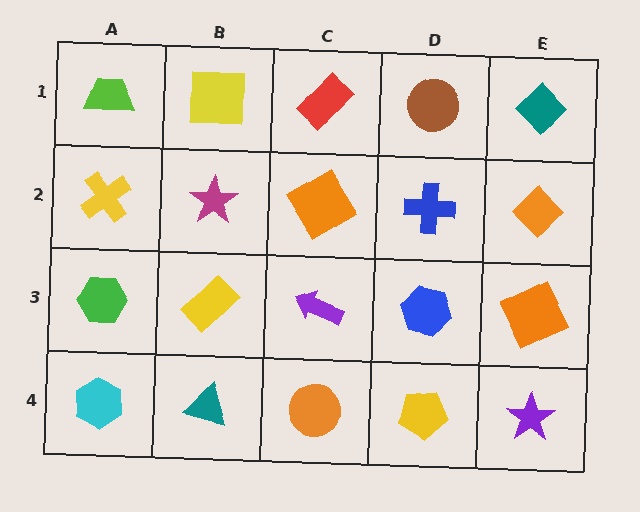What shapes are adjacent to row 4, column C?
A purple arrow (row 3, column C), a teal triangle (row 4, column B), a yellow pentagon (row 4, column D).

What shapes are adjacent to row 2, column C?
A red rectangle (row 1, column C), a purple arrow (row 3, column C), a magenta star (row 2, column B), a blue cross (row 2, column D).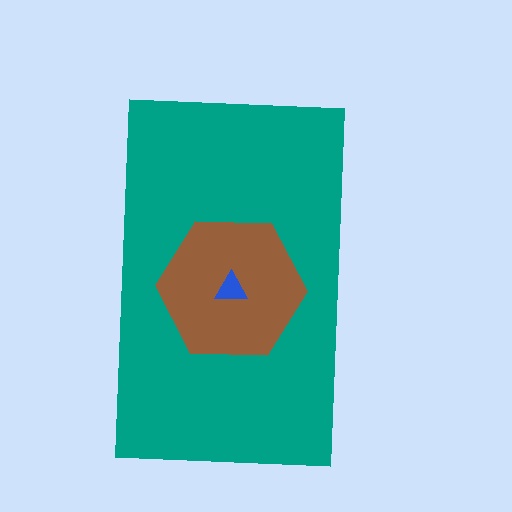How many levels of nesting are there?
3.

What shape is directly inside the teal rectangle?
The brown hexagon.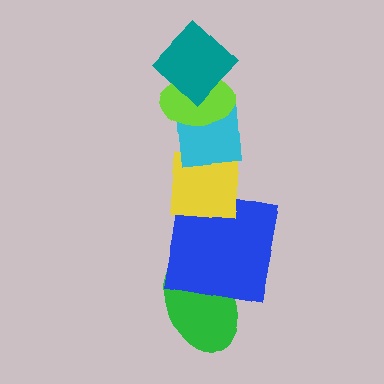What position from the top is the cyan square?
The cyan square is 3rd from the top.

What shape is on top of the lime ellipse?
The teal diamond is on top of the lime ellipse.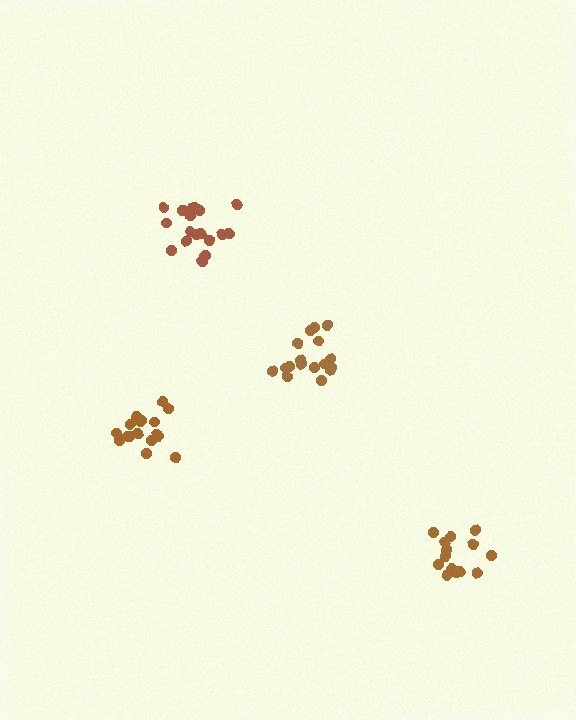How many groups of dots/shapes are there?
There are 4 groups.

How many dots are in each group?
Group 1: 19 dots, Group 2: 17 dots, Group 3: 14 dots, Group 4: 17 dots (67 total).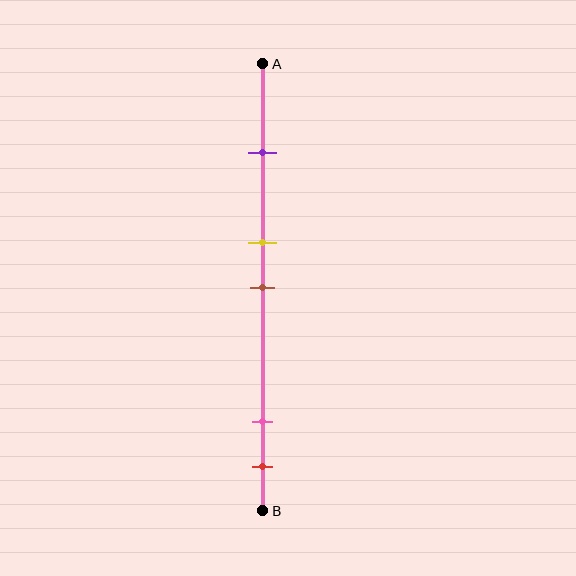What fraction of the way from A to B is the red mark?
The red mark is approximately 90% (0.9) of the way from A to B.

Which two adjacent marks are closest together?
The yellow and brown marks are the closest adjacent pair.